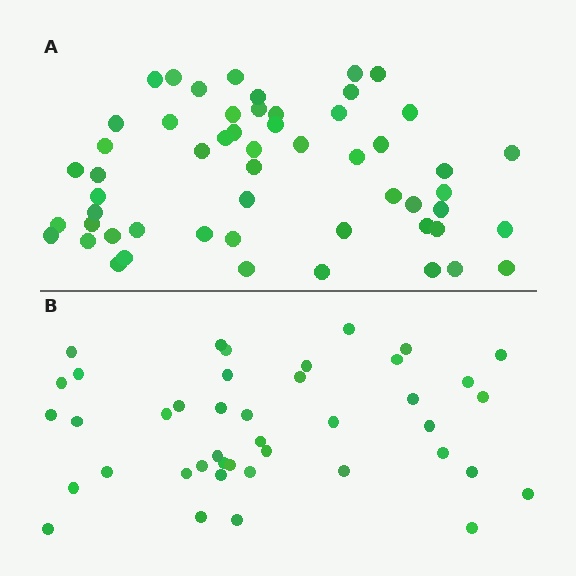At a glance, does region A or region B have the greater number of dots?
Region A (the top region) has more dots.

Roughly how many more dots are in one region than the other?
Region A has approximately 15 more dots than region B.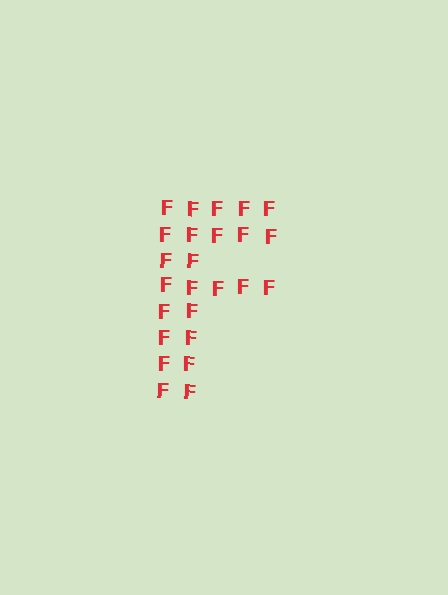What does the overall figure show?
The overall figure shows the letter F.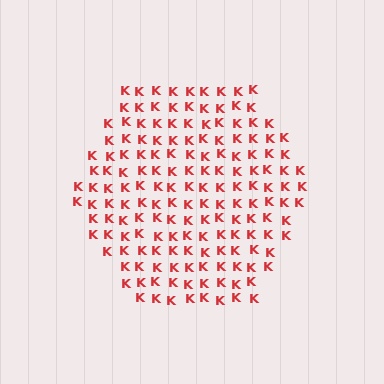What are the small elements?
The small elements are letter K's.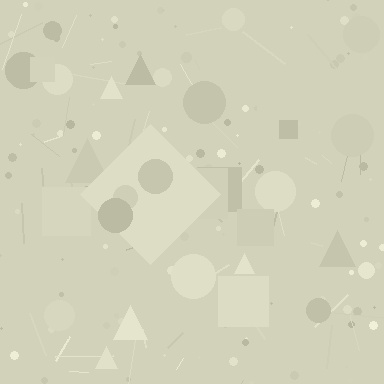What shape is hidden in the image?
A diamond is hidden in the image.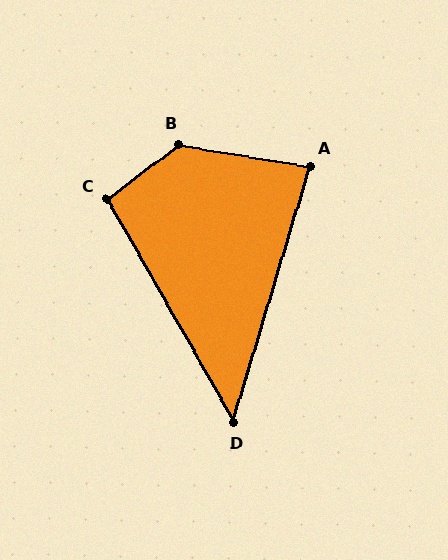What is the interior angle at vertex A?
Approximately 83 degrees (acute).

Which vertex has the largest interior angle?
B, at approximately 134 degrees.